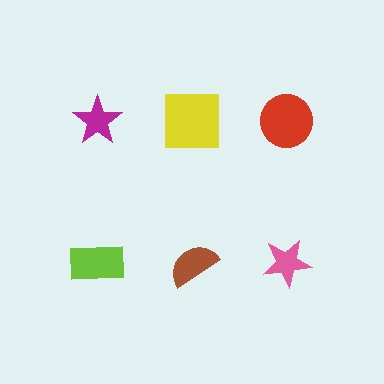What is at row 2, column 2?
A brown semicircle.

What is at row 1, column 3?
A red circle.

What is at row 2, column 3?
A pink star.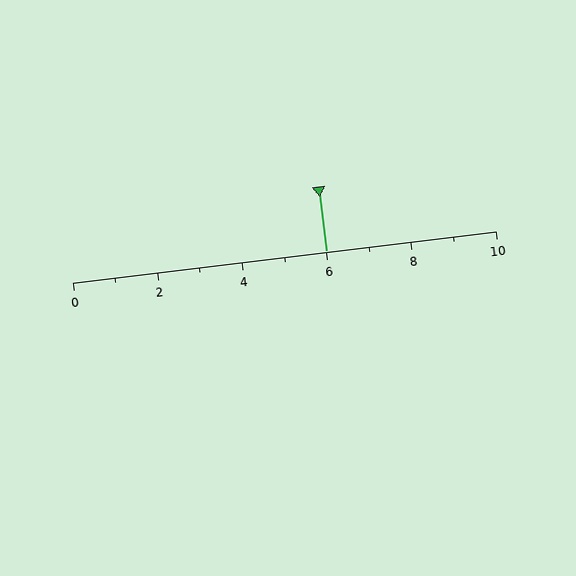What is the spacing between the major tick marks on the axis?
The major ticks are spaced 2 apart.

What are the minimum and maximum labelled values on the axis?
The axis runs from 0 to 10.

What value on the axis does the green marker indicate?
The marker indicates approximately 6.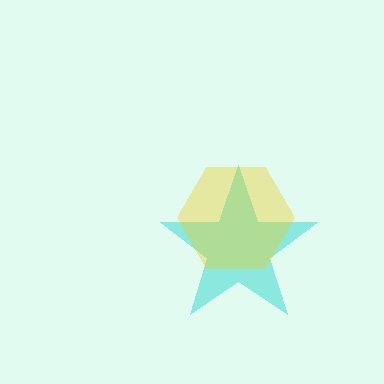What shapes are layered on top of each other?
The layered shapes are: a cyan star, a yellow hexagon.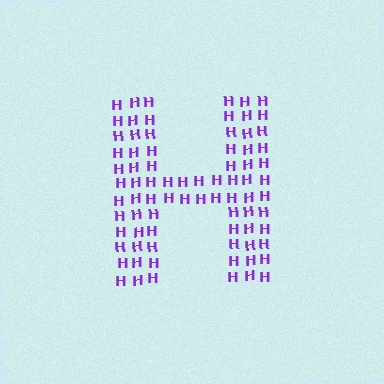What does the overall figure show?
The overall figure shows the letter H.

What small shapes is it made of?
It is made of small letter H's.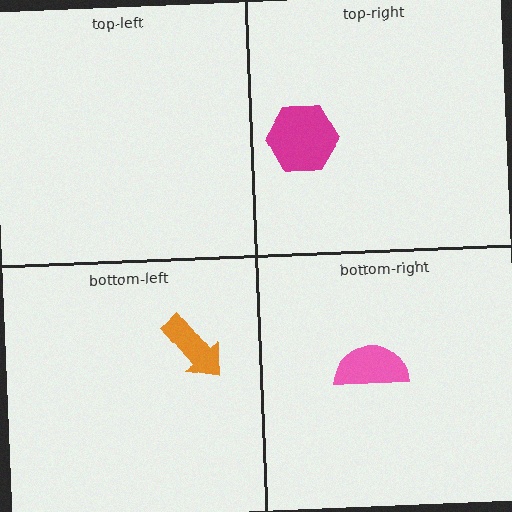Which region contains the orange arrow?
The bottom-left region.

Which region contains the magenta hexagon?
The top-right region.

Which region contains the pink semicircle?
The bottom-right region.